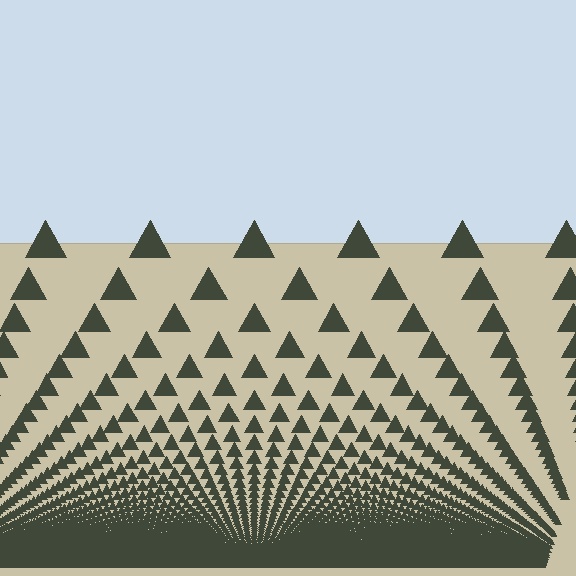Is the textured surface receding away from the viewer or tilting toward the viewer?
The surface appears to tilt toward the viewer. Texture elements get larger and sparser toward the top.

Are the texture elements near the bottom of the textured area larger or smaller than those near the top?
Smaller. The gradient is inverted — elements near the bottom are smaller and denser.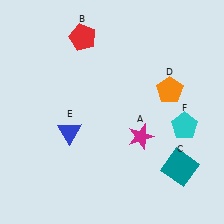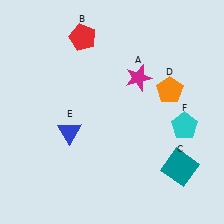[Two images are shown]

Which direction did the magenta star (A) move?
The magenta star (A) moved up.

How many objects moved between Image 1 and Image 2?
1 object moved between the two images.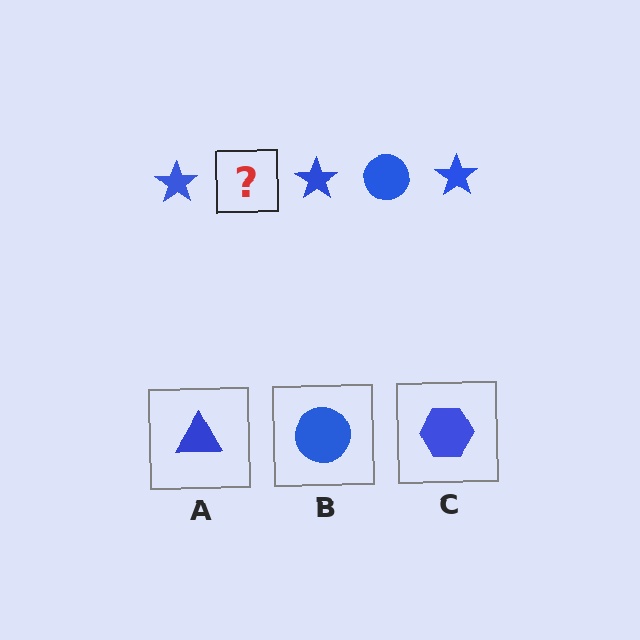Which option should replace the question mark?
Option B.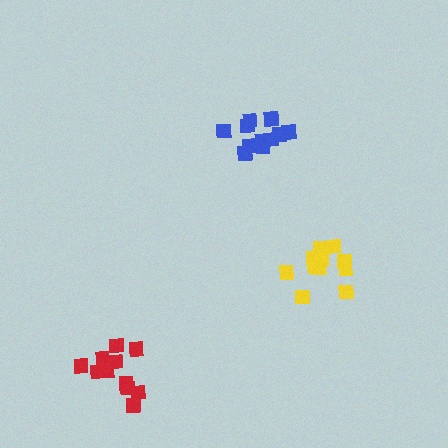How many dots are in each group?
Group 1: 11 dots, Group 2: 11 dots, Group 3: 11 dots (33 total).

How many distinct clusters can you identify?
There are 3 distinct clusters.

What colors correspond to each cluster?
The clusters are colored: red, yellow, blue.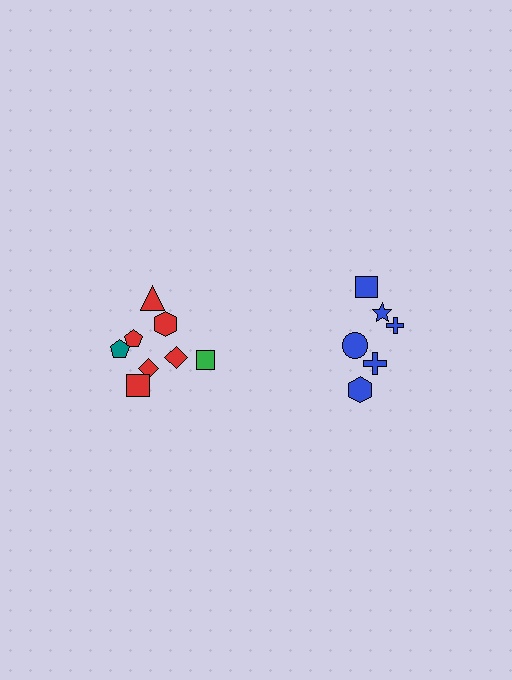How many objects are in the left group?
There are 8 objects.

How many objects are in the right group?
There are 6 objects.